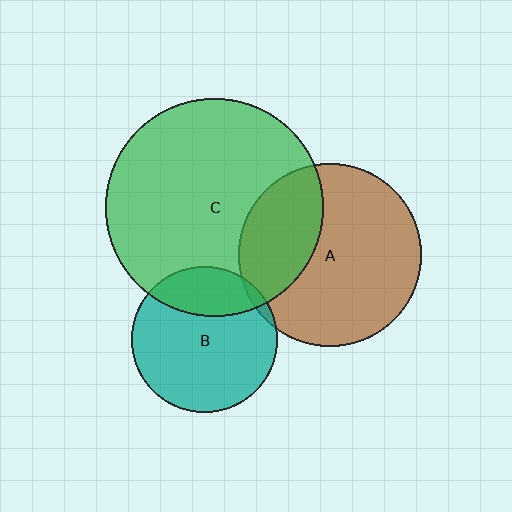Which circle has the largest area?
Circle C (green).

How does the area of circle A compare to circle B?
Approximately 1.6 times.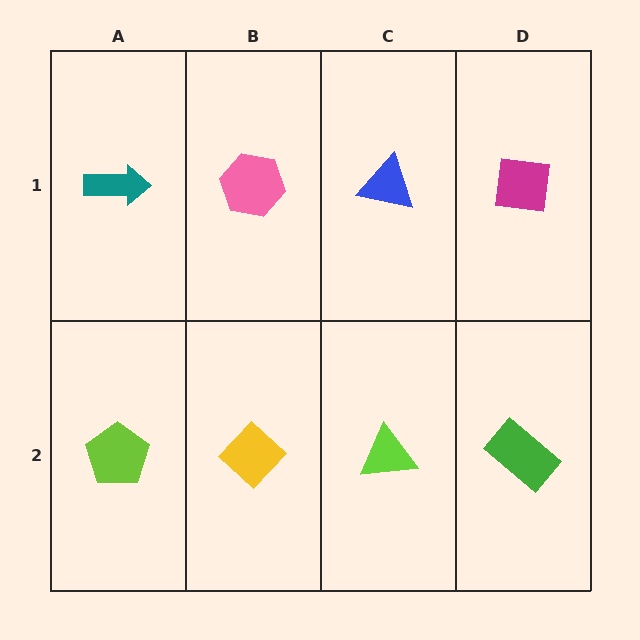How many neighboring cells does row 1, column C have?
3.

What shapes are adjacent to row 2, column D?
A magenta square (row 1, column D), a lime triangle (row 2, column C).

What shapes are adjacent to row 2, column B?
A pink hexagon (row 1, column B), a lime pentagon (row 2, column A), a lime triangle (row 2, column C).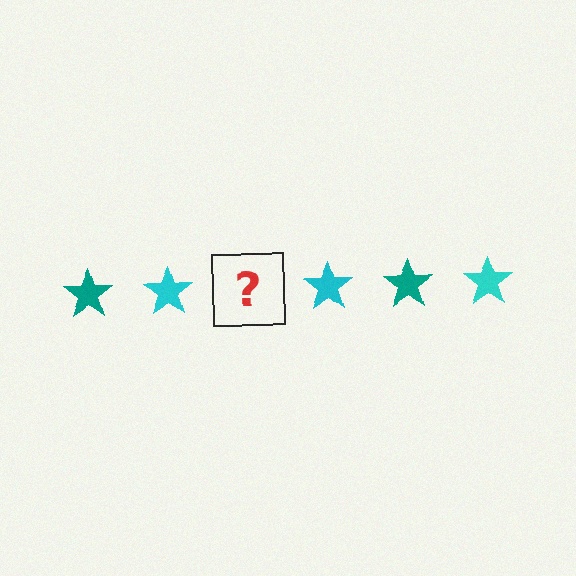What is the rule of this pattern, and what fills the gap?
The rule is that the pattern cycles through teal, cyan stars. The gap should be filled with a teal star.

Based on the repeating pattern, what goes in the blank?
The blank should be a teal star.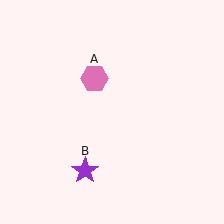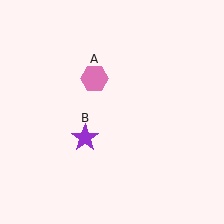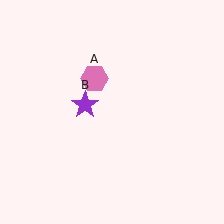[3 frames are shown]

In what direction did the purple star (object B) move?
The purple star (object B) moved up.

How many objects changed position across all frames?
1 object changed position: purple star (object B).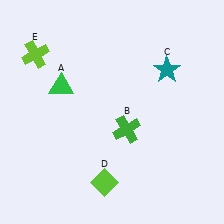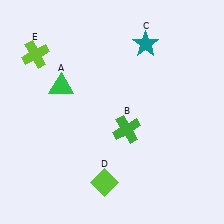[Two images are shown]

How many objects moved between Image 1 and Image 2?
1 object moved between the two images.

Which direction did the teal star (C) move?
The teal star (C) moved up.